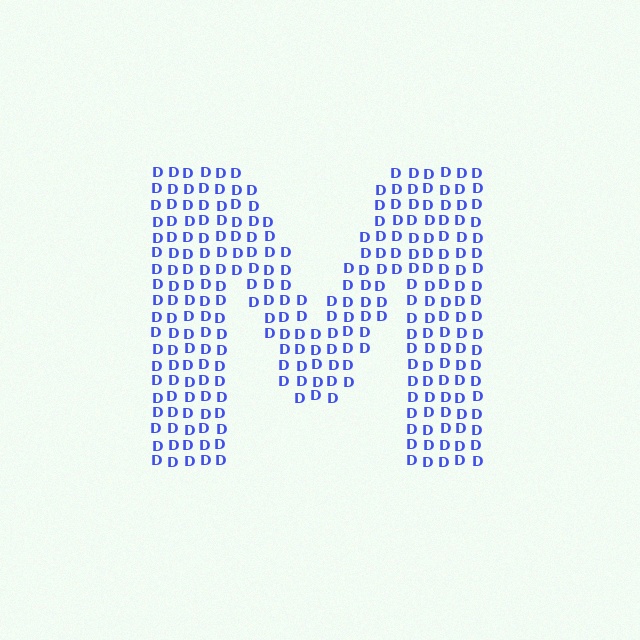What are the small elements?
The small elements are letter D's.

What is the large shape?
The large shape is the letter M.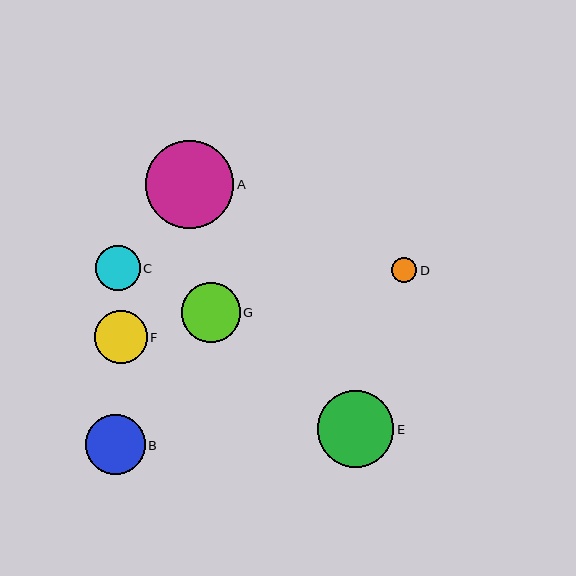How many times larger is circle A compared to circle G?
Circle A is approximately 1.5 times the size of circle G.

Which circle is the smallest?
Circle D is the smallest with a size of approximately 26 pixels.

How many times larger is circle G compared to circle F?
Circle G is approximately 1.1 times the size of circle F.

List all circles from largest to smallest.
From largest to smallest: A, E, B, G, F, C, D.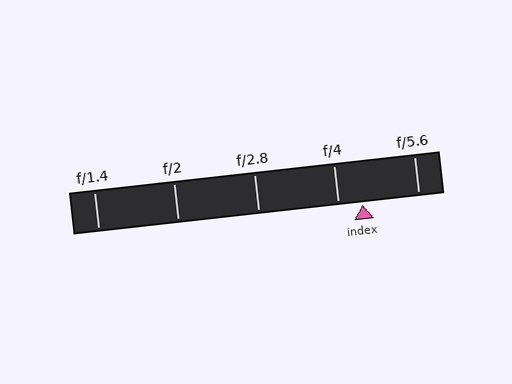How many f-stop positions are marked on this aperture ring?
There are 5 f-stop positions marked.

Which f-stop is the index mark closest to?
The index mark is closest to f/4.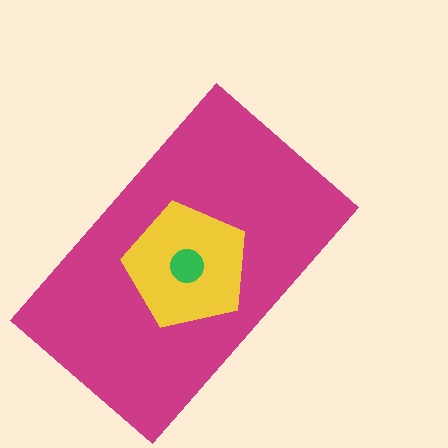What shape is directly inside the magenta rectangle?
The yellow pentagon.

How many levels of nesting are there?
3.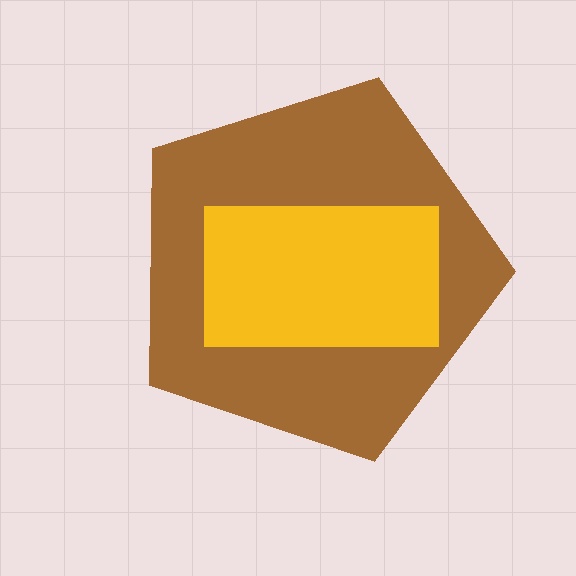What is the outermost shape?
The brown pentagon.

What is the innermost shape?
The yellow rectangle.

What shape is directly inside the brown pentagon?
The yellow rectangle.